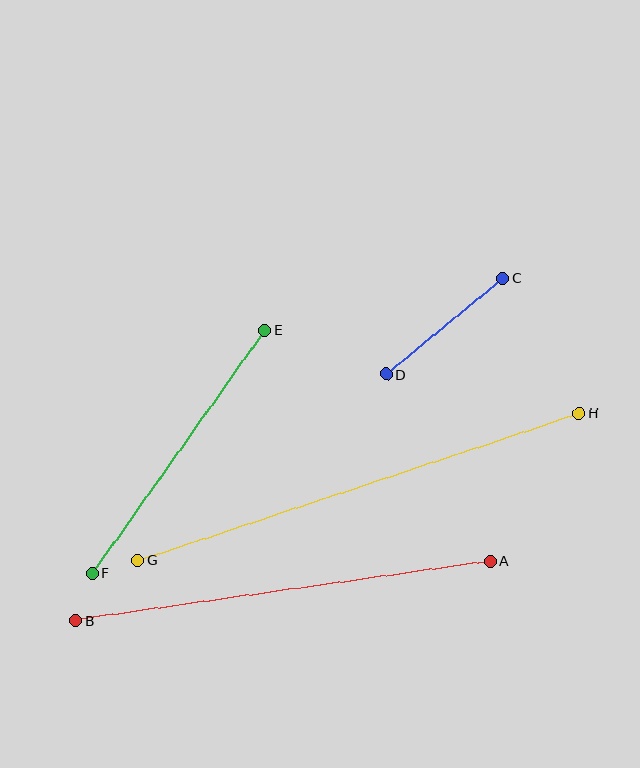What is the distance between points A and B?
The distance is approximately 419 pixels.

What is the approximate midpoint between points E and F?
The midpoint is at approximately (179, 452) pixels.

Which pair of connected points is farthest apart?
Points G and H are farthest apart.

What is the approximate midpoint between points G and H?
The midpoint is at approximately (358, 487) pixels.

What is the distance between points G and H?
The distance is approximately 465 pixels.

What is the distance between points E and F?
The distance is approximately 299 pixels.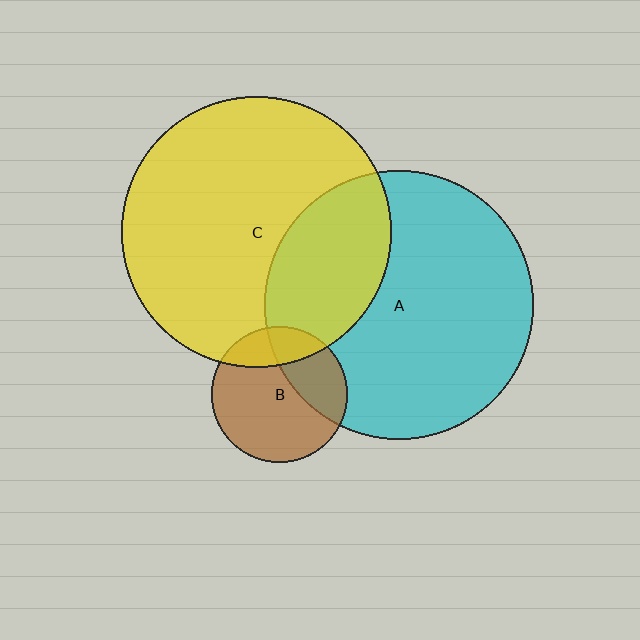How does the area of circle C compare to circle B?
Approximately 4.0 times.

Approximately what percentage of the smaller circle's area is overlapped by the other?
Approximately 30%.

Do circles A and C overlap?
Yes.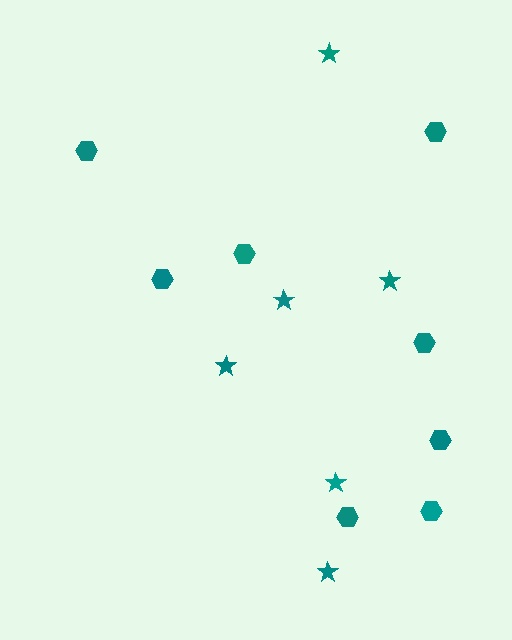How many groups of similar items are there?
There are 2 groups: one group of hexagons (8) and one group of stars (6).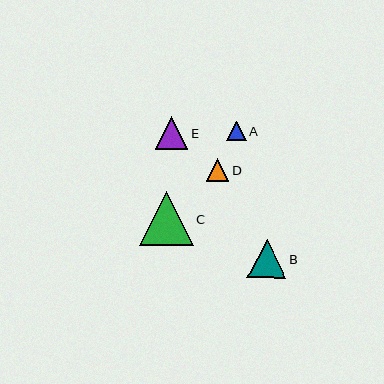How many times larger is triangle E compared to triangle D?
Triangle E is approximately 1.4 times the size of triangle D.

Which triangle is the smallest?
Triangle A is the smallest with a size of approximately 20 pixels.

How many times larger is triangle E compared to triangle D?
Triangle E is approximately 1.4 times the size of triangle D.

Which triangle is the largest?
Triangle C is the largest with a size of approximately 54 pixels.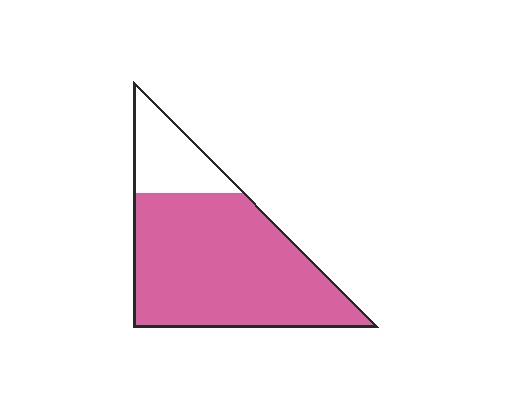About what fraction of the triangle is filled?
About four fifths (4/5).